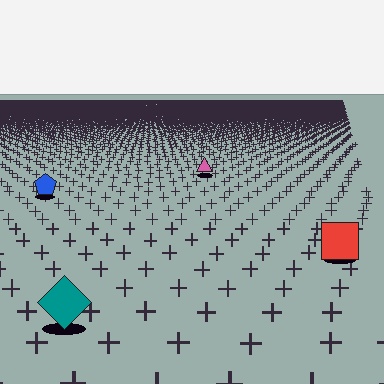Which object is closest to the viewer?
The teal diamond is closest. The texture marks near it are larger and more spread out.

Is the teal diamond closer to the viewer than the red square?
Yes. The teal diamond is closer — you can tell from the texture gradient: the ground texture is coarser near it.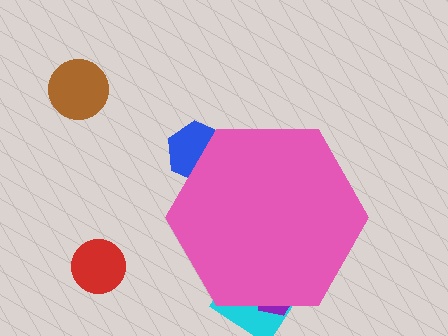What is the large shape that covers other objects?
A pink hexagon.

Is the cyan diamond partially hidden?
Yes, the cyan diamond is partially hidden behind the pink hexagon.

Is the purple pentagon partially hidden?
Yes, the purple pentagon is partially hidden behind the pink hexagon.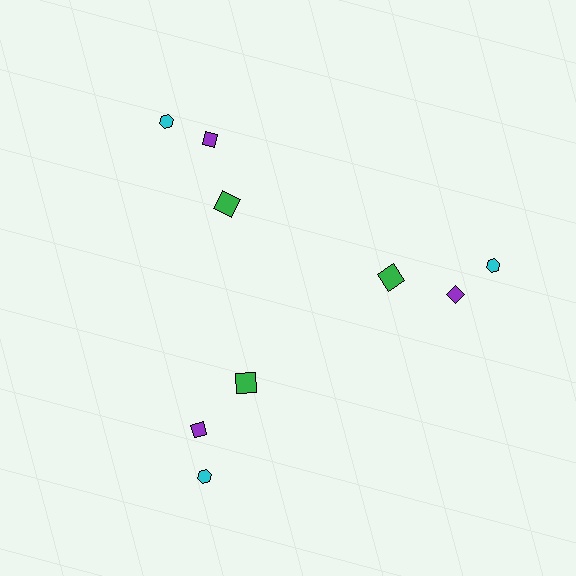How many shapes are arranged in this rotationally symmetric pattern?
There are 9 shapes, arranged in 3 groups of 3.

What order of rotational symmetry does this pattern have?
This pattern has 3-fold rotational symmetry.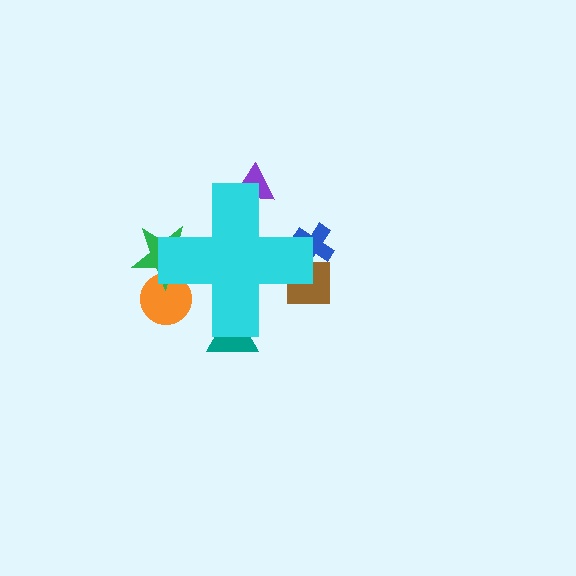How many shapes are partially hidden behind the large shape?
6 shapes are partially hidden.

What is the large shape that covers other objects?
A cyan cross.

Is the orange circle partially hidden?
Yes, the orange circle is partially hidden behind the cyan cross.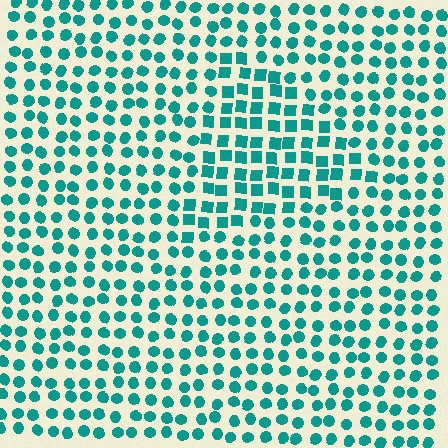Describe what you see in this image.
The image is filled with small teal elements arranged in a uniform grid. A triangle-shaped region contains squares, while the surrounding area contains circles. The boundary is defined purely by the change in element shape.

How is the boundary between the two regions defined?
The boundary is defined by a change in element shape: squares inside vs. circles outside. All elements share the same color and spacing.